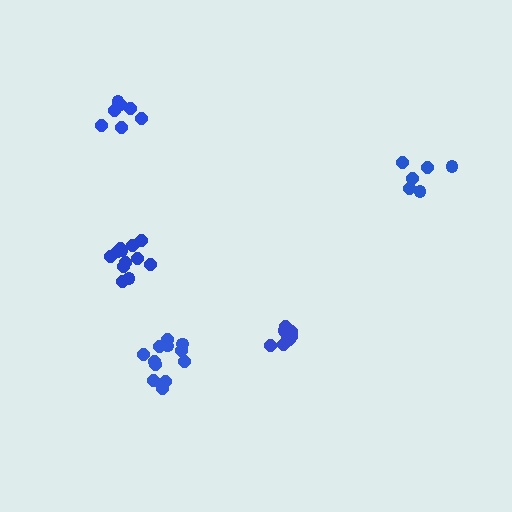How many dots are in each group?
Group 1: 12 dots, Group 2: 6 dots, Group 3: 12 dots, Group 4: 8 dots, Group 5: 7 dots (45 total).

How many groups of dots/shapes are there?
There are 5 groups.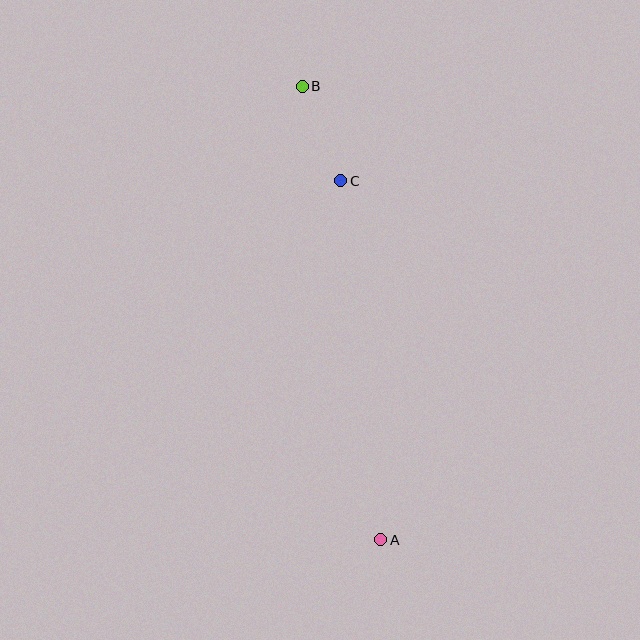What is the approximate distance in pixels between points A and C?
The distance between A and C is approximately 361 pixels.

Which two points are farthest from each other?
Points A and B are farthest from each other.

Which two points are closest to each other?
Points B and C are closest to each other.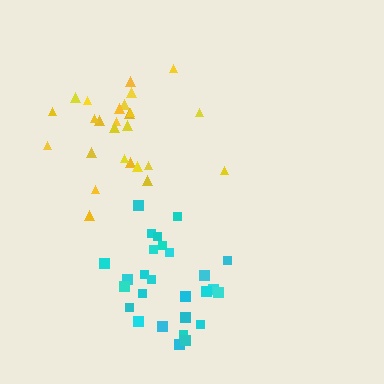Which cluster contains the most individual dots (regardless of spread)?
Cyan (27).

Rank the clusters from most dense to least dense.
cyan, yellow.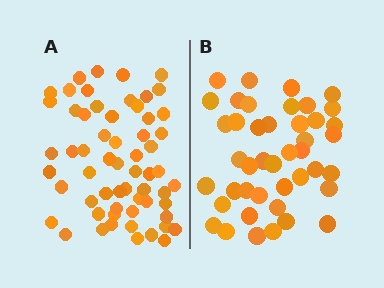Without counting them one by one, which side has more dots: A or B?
Region A (the left region) has more dots.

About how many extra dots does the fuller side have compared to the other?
Region A has approximately 15 more dots than region B.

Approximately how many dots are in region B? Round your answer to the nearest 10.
About 40 dots. (The exact count is 43, which rounds to 40.)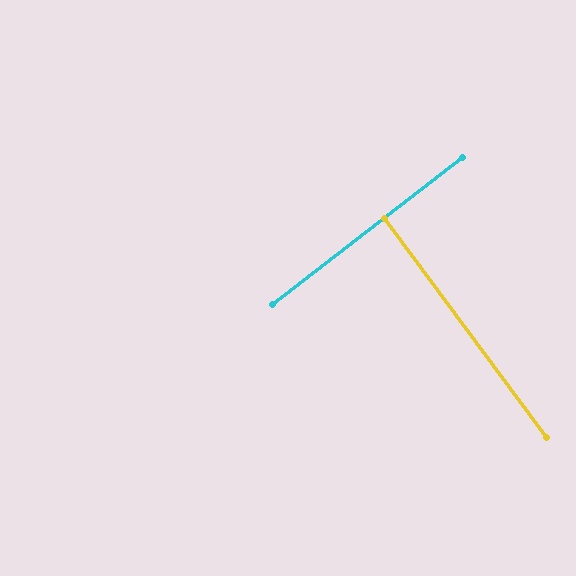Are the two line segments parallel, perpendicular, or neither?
Perpendicular — they meet at approximately 88°.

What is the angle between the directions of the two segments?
Approximately 88 degrees.